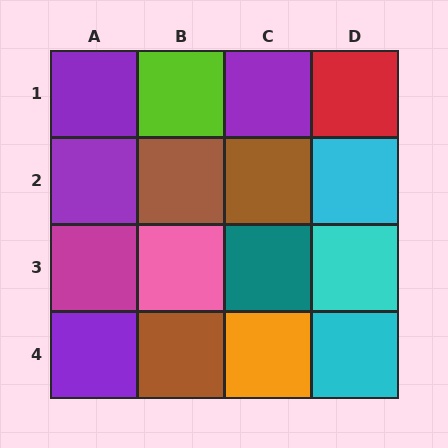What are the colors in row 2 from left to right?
Purple, brown, brown, cyan.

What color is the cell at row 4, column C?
Orange.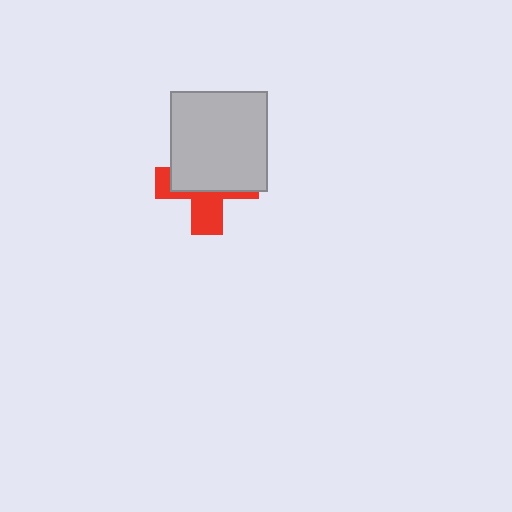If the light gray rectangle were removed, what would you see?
You would see the complete red cross.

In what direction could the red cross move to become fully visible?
The red cross could move down. That would shift it out from behind the light gray rectangle entirely.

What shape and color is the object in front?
The object in front is a light gray rectangle.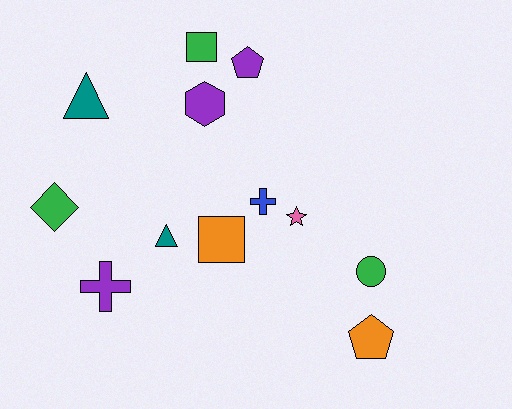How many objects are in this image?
There are 12 objects.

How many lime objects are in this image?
There are no lime objects.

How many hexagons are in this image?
There is 1 hexagon.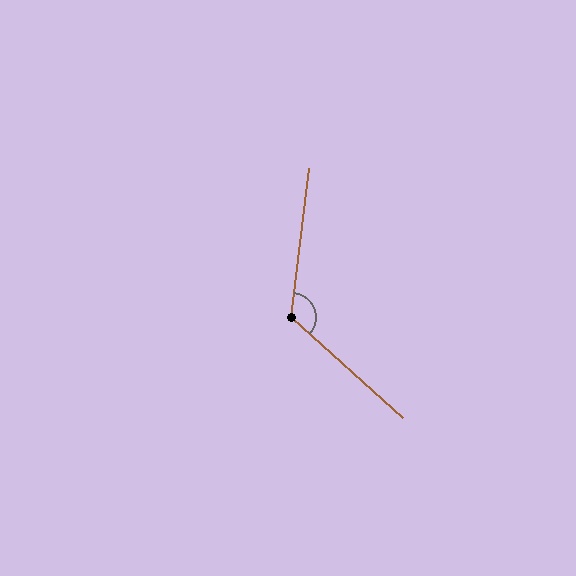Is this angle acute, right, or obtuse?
It is obtuse.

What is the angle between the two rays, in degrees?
Approximately 125 degrees.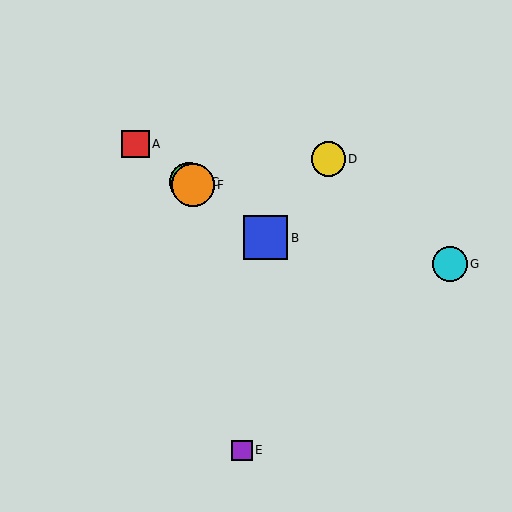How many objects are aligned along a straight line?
4 objects (A, B, C, F) are aligned along a straight line.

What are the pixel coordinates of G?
Object G is at (450, 264).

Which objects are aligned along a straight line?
Objects A, B, C, F are aligned along a straight line.